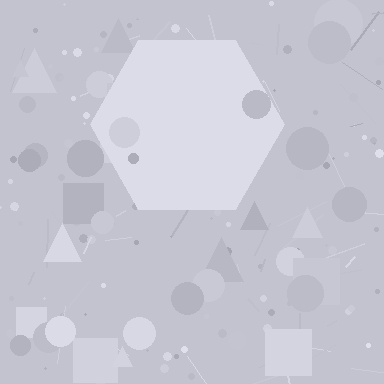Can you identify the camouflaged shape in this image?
The camouflaged shape is a hexagon.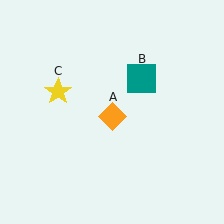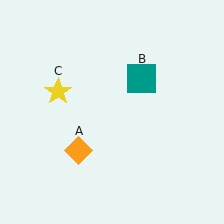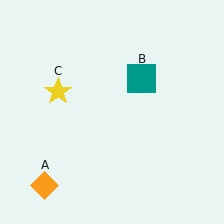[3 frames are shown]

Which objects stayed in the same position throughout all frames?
Teal square (object B) and yellow star (object C) remained stationary.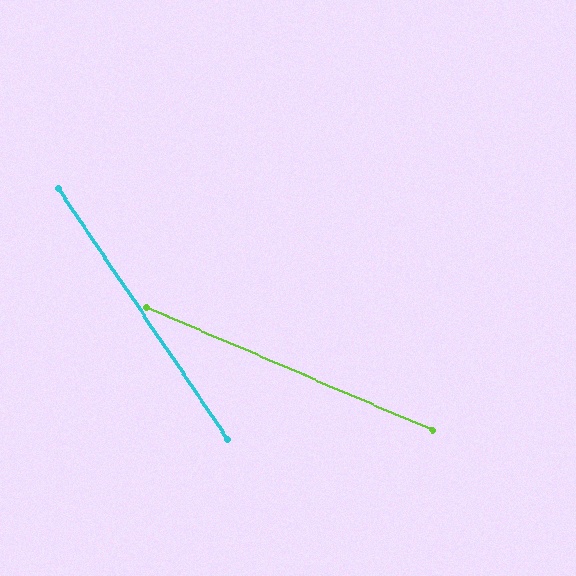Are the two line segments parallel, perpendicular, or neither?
Neither parallel nor perpendicular — they differ by about 33°.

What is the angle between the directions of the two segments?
Approximately 33 degrees.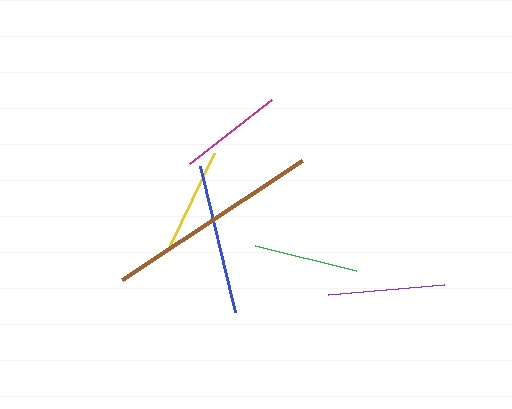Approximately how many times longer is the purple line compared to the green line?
The purple line is approximately 1.1 times the length of the green line.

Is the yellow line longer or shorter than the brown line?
The brown line is longer than the yellow line.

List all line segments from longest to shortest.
From longest to shortest: brown, blue, purple, magenta, green, yellow.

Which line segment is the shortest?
The yellow line is the shortest at approximately 102 pixels.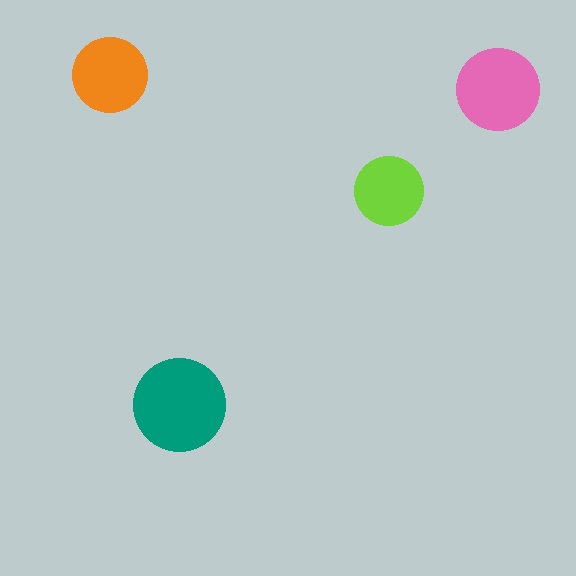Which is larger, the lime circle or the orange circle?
The orange one.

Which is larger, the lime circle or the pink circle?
The pink one.